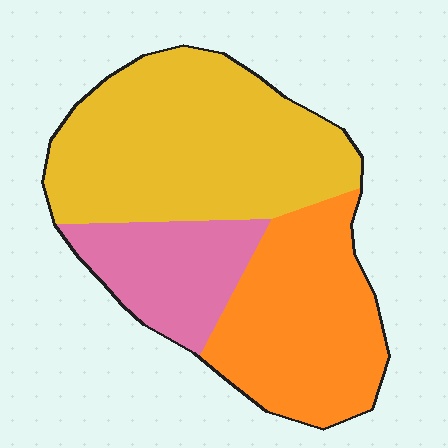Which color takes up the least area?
Pink, at roughly 20%.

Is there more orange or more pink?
Orange.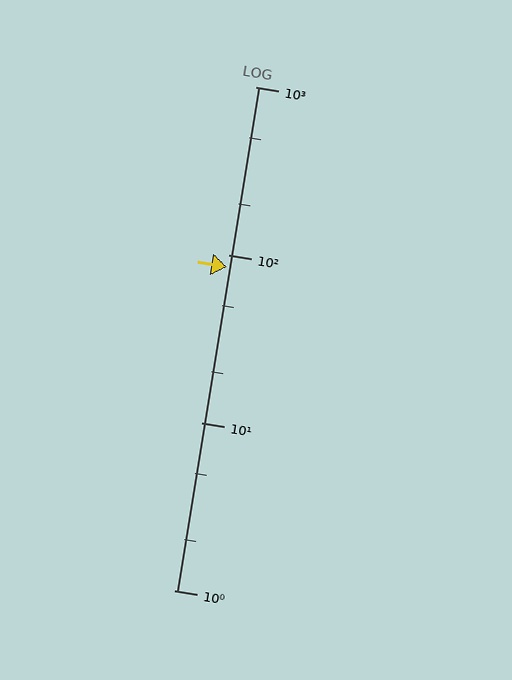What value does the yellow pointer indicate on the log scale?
The pointer indicates approximately 84.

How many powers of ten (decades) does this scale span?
The scale spans 3 decades, from 1 to 1000.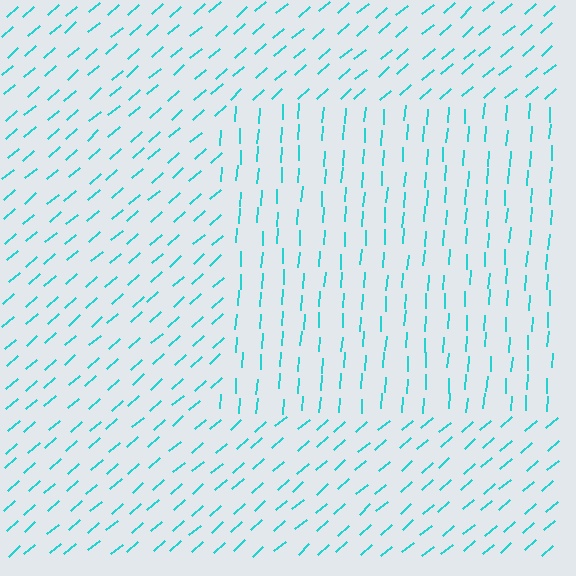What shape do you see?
I see a rectangle.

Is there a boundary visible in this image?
Yes, there is a texture boundary formed by a change in line orientation.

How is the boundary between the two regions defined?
The boundary is defined purely by a change in line orientation (approximately 45 degrees difference). All lines are the same color and thickness.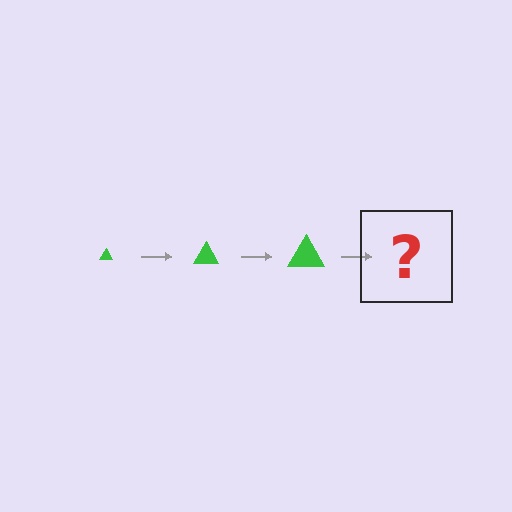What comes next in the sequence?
The next element should be a green triangle, larger than the previous one.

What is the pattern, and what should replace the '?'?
The pattern is that the triangle gets progressively larger each step. The '?' should be a green triangle, larger than the previous one.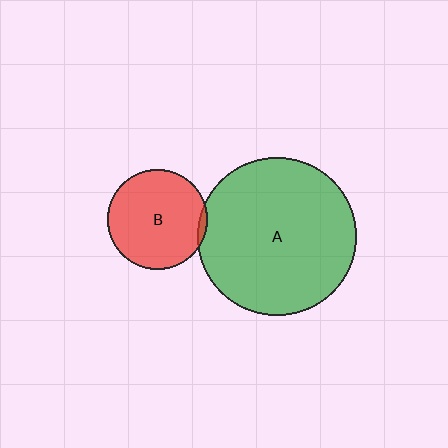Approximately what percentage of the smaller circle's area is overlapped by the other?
Approximately 5%.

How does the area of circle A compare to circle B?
Approximately 2.5 times.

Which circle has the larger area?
Circle A (green).